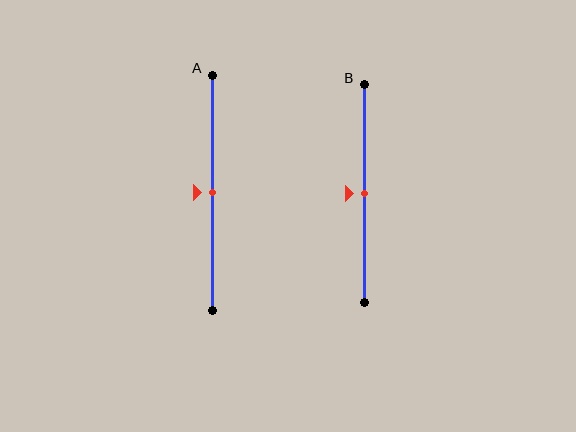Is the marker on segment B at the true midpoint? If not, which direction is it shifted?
Yes, the marker on segment B is at the true midpoint.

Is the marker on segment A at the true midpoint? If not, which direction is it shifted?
Yes, the marker on segment A is at the true midpoint.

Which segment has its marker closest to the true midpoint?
Segment A has its marker closest to the true midpoint.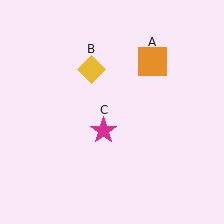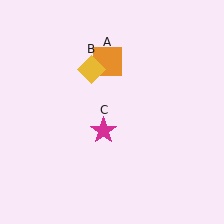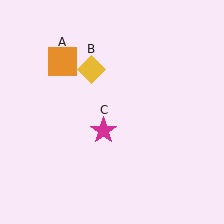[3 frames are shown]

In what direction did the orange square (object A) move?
The orange square (object A) moved left.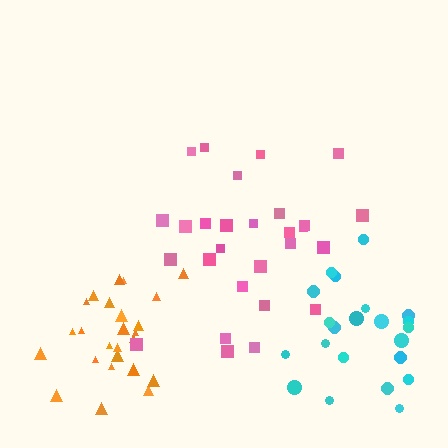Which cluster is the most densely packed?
Orange.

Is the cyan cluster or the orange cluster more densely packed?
Orange.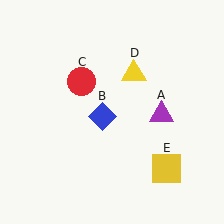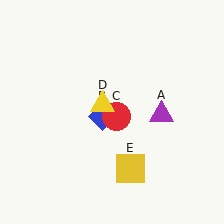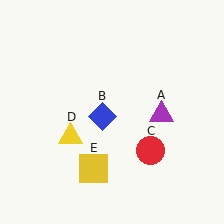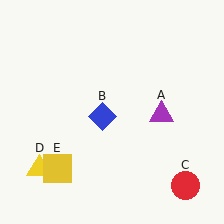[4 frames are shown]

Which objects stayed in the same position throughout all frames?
Purple triangle (object A) and blue diamond (object B) remained stationary.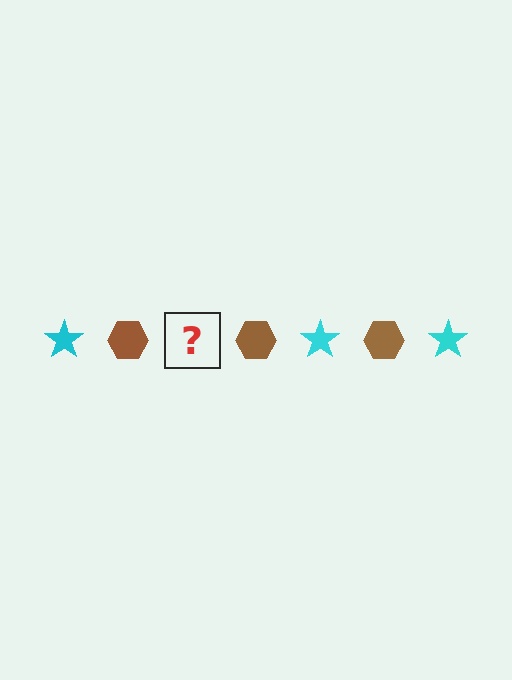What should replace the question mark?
The question mark should be replaced with a cyan star.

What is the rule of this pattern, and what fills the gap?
The rule is that the pattern alternates between cyan star and brown hexagon. The gap should be filled with a cyan star.